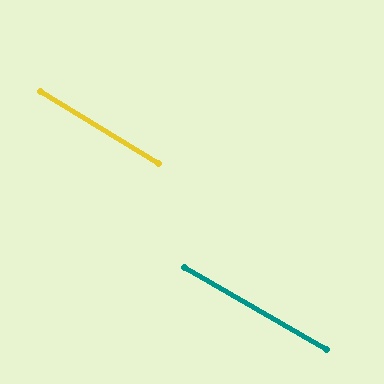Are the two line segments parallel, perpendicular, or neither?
Parallel — their directions differ by only 1.4°.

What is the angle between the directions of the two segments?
Approximately 1 degree.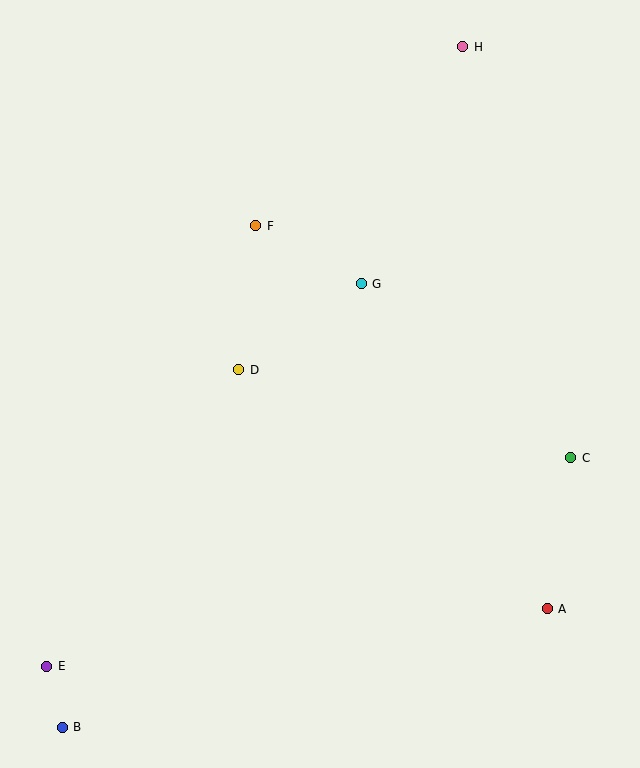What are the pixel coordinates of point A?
Point A is at (547, 609).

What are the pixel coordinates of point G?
Point G is at (361, 284).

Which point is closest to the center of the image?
Point D at (239, 370) is closest to the center.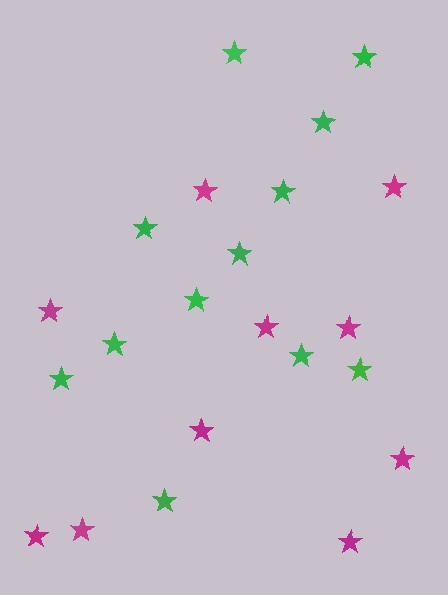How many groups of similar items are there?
There are 2 groups: one group of green stars (12) and one group of magenta stars (10).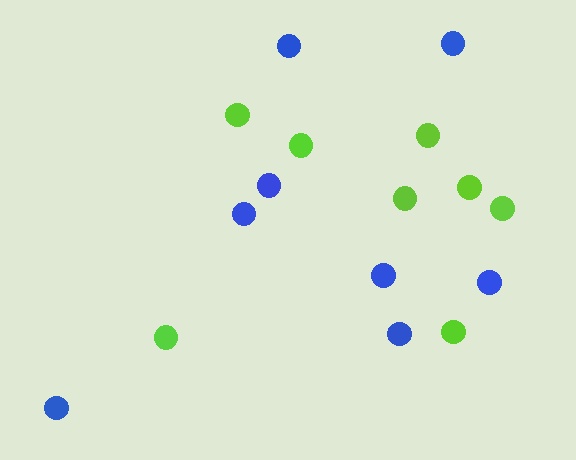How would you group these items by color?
There are 2 groups: one group of lime circles (8) and one group of blue circles (8).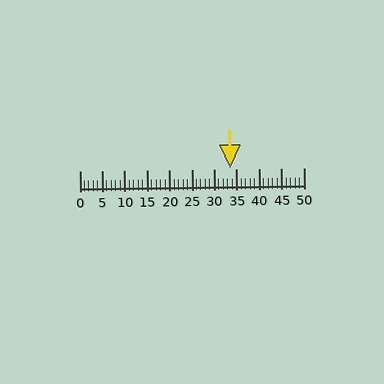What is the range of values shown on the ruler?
The ruler shows values from 0 to 50.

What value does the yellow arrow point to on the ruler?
The yellow arrow points to approximately 34.